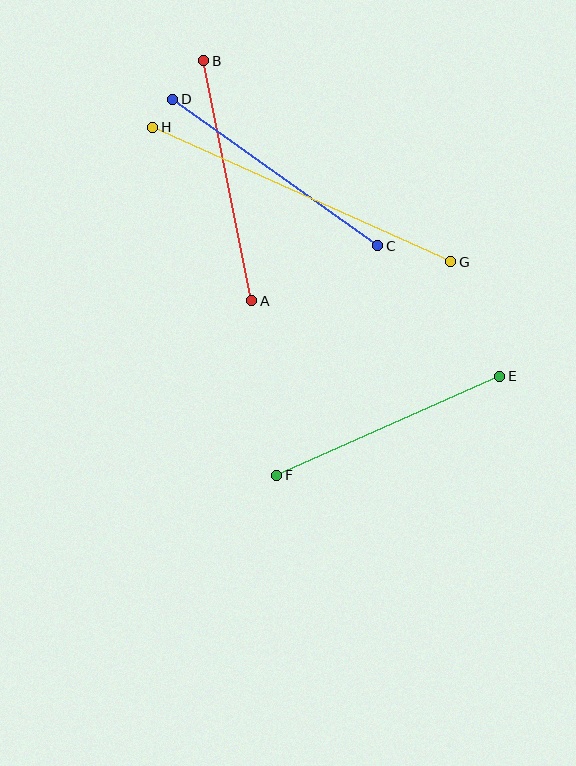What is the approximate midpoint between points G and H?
The midpoint is at approximately (302, 194) pixels.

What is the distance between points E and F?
The distance is approximately 244 pixels.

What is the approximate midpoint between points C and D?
The midpoint is at approximately (275, 173) pixels.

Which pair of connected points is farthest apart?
Points G and H are farthest apart.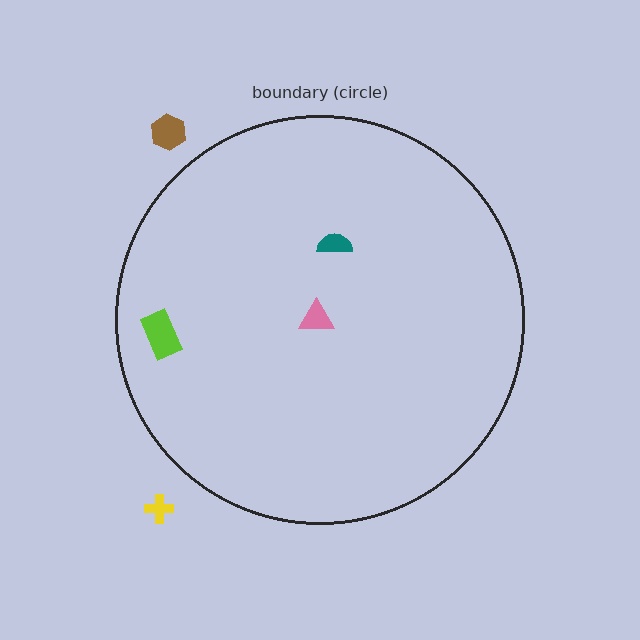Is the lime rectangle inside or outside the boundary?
Inside.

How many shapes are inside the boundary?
3 inside, 2 outside.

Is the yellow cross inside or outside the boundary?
Outside.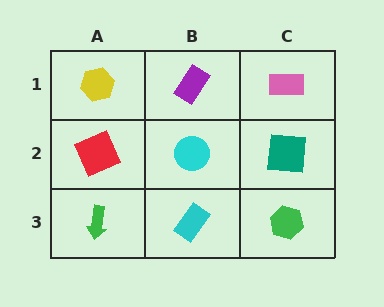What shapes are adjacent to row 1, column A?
A red square (row 2, column A), a purple rectangle (row 1, column B).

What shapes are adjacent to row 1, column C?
A teal square (row 2, column C), a purple rectangle (row 1, column B).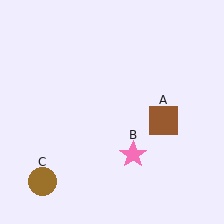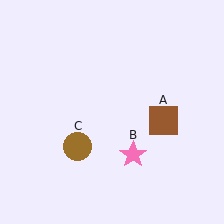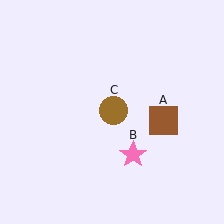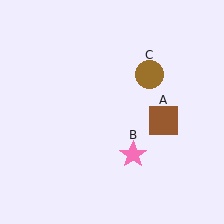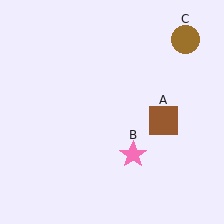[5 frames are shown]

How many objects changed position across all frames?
1 object changed position: brown circle (object C).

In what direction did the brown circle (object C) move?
The brown circle (object C) moved up and to the right.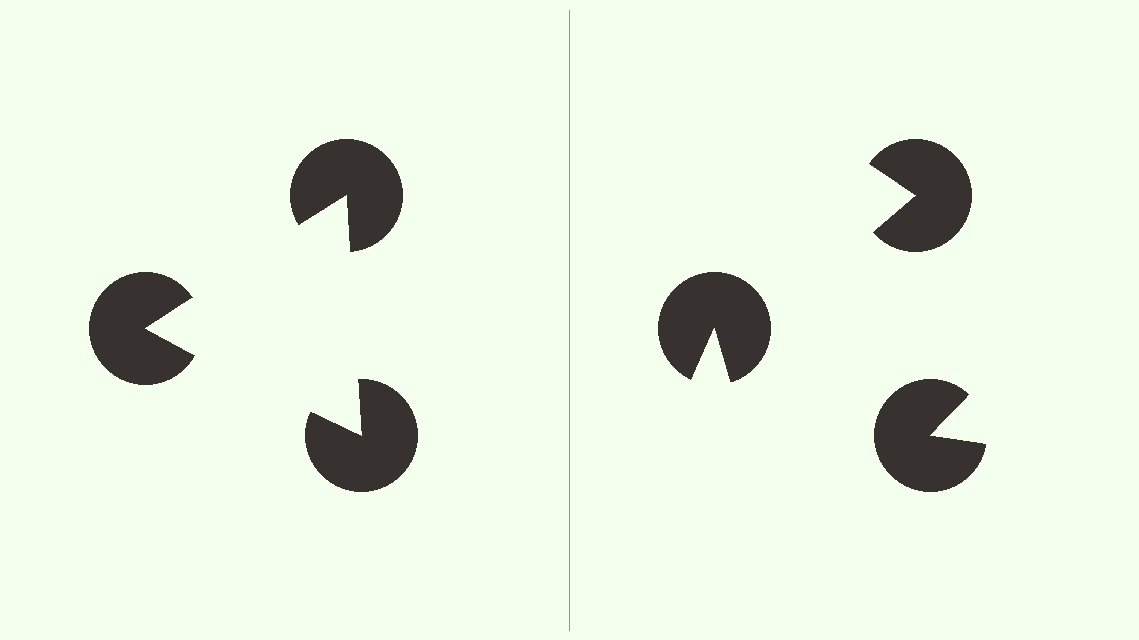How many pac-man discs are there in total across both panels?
6 — 3 on each side.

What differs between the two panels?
The pac-man discs are positioned identically on both sides; only the wedge orientations differ. On the left they align to a triangle; on the right they are misaligned.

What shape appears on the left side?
An illusory triangle.